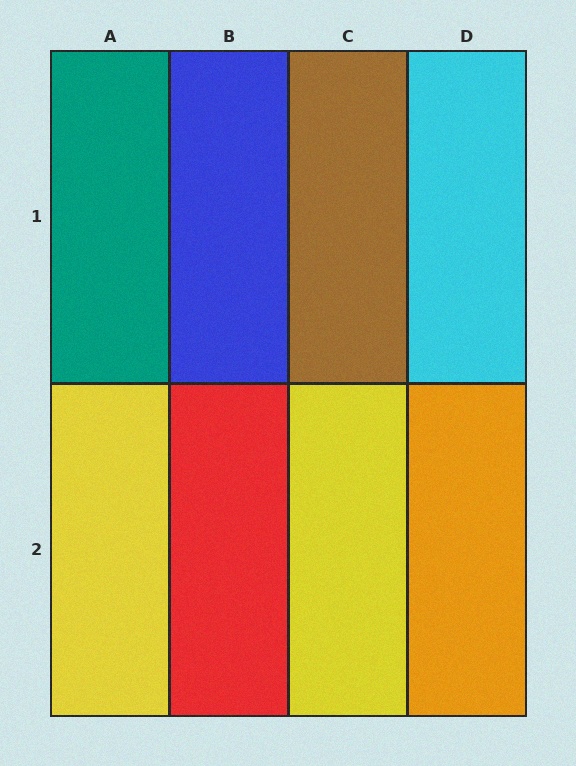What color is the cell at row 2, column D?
Orange.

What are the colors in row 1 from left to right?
Teal, blue, brown, cyan.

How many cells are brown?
1 cell is brown.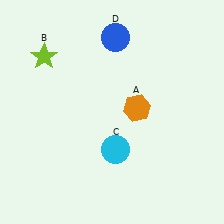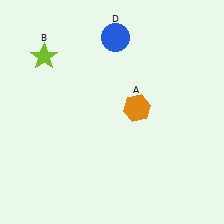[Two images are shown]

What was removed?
The cyan circle (C) was removed in Image 2.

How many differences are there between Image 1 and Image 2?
There is 1 difference between the two images.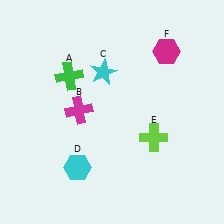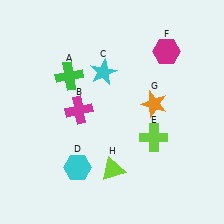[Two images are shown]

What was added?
An orange star (G), a lime triangle (H) were added in Image 2.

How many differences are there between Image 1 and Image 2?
There are 2 differences between the two images.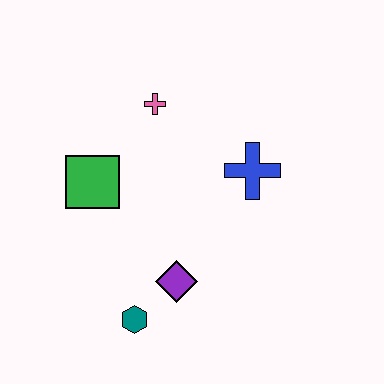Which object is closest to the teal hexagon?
The purple diamond is closest to the teal hexagon.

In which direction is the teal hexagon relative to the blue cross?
The teal hexagon is below the blue cross.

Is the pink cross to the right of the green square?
Yes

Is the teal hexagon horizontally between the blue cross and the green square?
Yes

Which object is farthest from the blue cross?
The teal hexagon is farthest from the blue cross.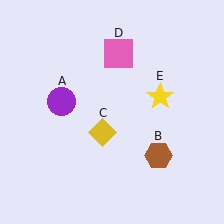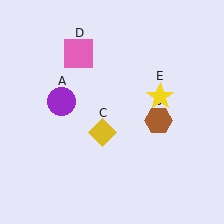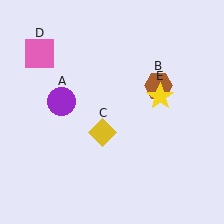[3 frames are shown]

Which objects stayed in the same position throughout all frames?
Purple circle (object A) and yellow diamond (object C) and yellow star (object E) remained stationary.